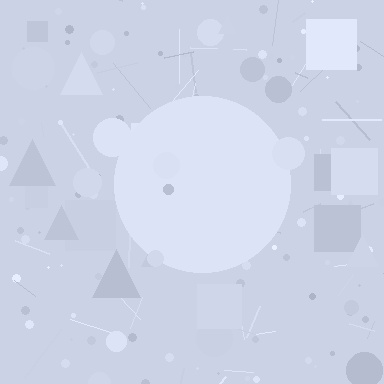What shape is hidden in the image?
A circle is hidden in the image.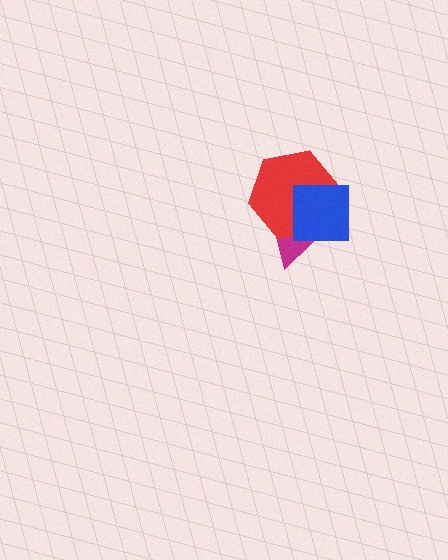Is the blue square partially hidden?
No, no other shape covers it.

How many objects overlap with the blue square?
2 objects overlap with the blue square.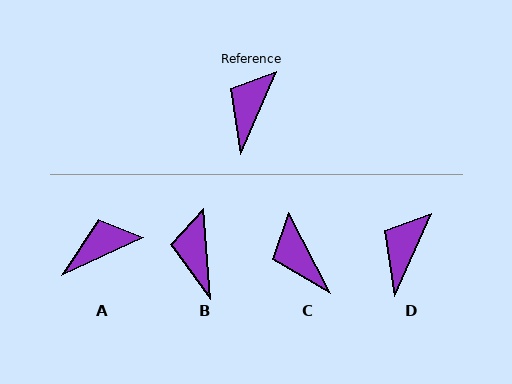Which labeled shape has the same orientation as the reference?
D.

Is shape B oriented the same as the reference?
No, it is off by about 28 degrees.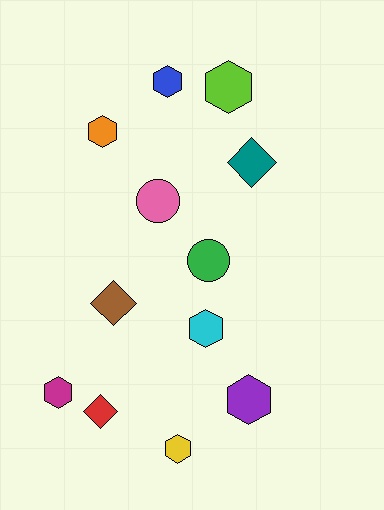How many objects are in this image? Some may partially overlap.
There are 12 objects.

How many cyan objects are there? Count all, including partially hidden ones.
There is 1 cyan object.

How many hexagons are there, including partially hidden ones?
There are 7 hexagons.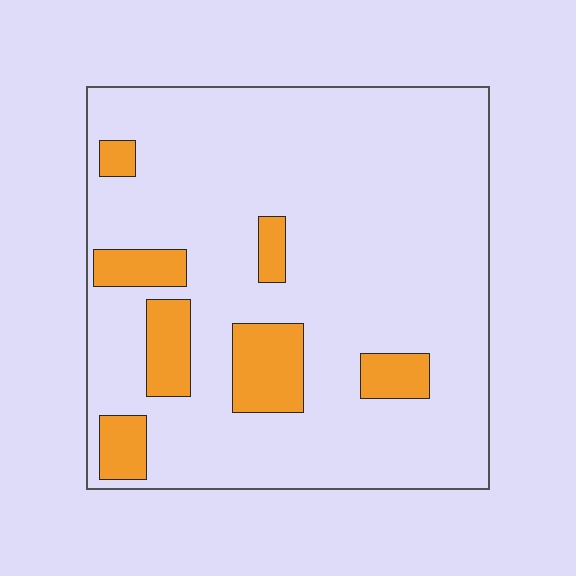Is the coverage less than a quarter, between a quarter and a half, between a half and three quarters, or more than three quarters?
Less than a quarter.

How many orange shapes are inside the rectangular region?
7.